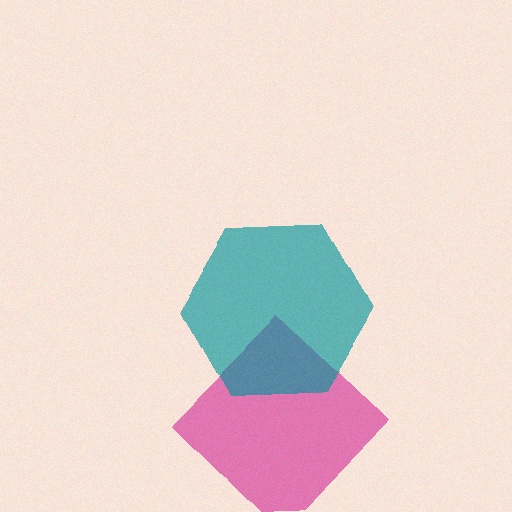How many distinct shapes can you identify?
There are 2 distinct shapes: a magenta diamond, a teal hexagon.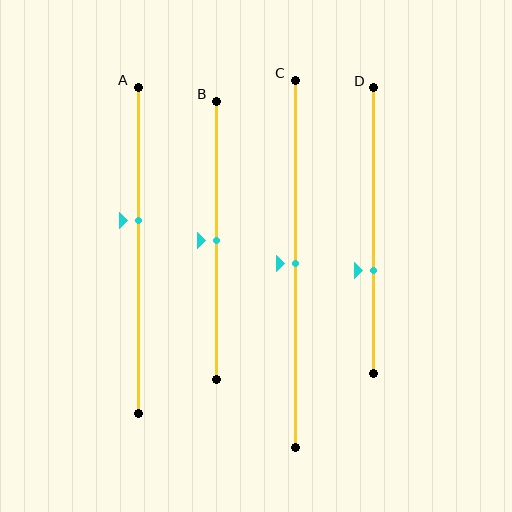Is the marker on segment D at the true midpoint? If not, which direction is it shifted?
No, the marker on segment D is shifted downward by about 14% of the segment length.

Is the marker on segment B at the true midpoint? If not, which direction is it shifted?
Yes, the marker on segment B is at the true midpoint.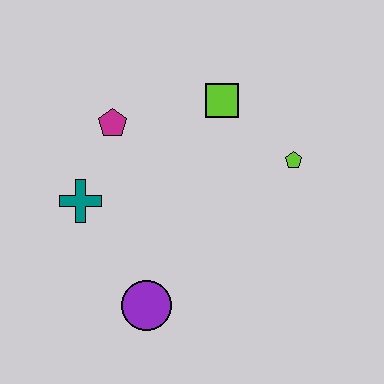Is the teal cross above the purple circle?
Yes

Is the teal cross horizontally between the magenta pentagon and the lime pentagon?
No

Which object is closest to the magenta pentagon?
The teal cross is closest to the magenta pentagon.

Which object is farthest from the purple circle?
The lime square is farthest from the purple circle.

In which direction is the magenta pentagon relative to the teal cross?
The magenta pentagon is above the teal cross.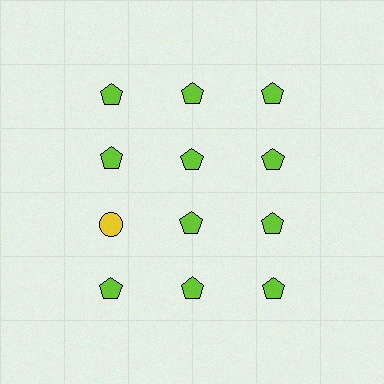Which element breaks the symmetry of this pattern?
The yellow circle in the third row, leftmost column breaks the symmetry. All other shapes are lime pentagons.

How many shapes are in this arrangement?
There are 12 shapes arranged in a grid pattern.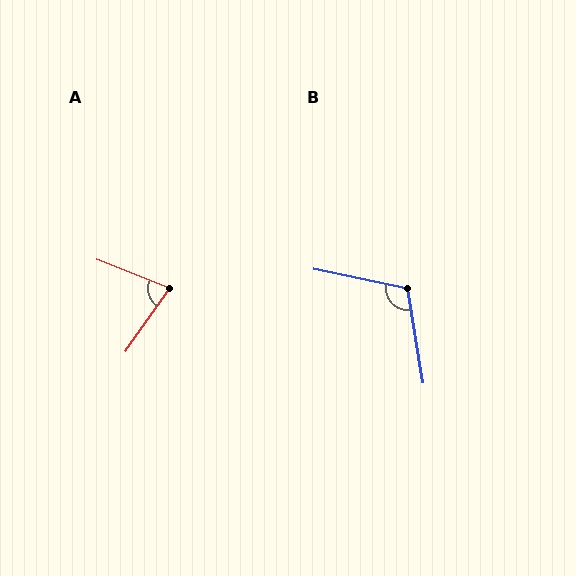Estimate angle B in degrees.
Approximately 111 degrees.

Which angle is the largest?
B, at approximately 111 degrees.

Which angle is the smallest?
A, at approximately 77 degrees.